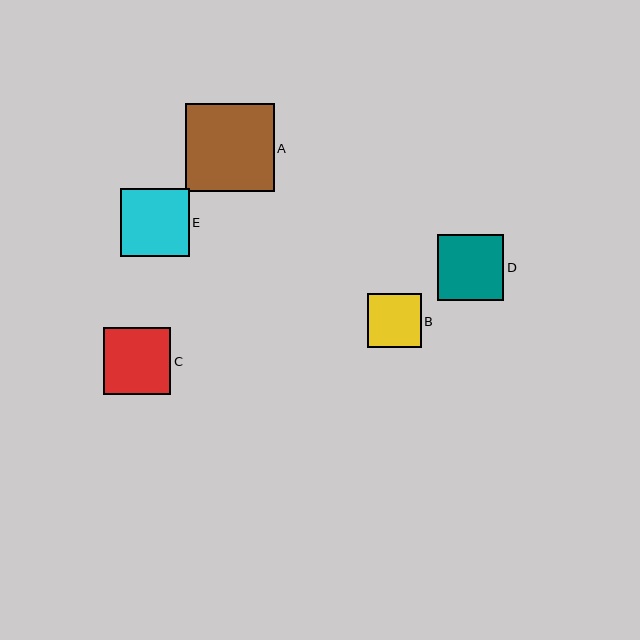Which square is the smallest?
Square B is the smallest with a size of approximately 54 pixels.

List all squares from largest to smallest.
From largest to smallest: A, E, C, D, B.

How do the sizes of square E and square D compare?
Square E and square D are approximately the same size.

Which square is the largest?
Square A is the largest with a size of approximately 89 pixels.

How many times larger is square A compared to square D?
Square A is approximately 1.3 times the size of square D.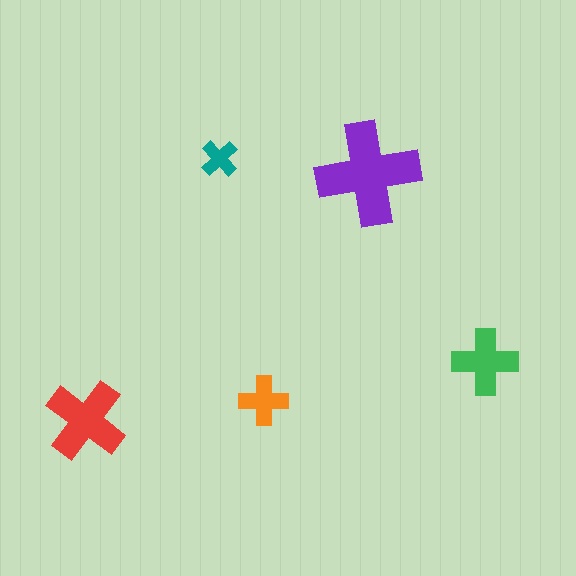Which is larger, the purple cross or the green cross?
The purple one.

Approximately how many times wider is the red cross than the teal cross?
About 2 times wider.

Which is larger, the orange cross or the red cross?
The red one.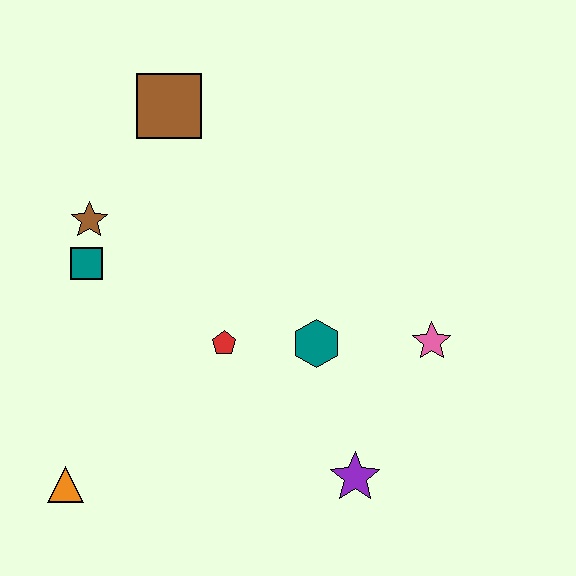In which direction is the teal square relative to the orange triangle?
The teal square is above the orange triangle.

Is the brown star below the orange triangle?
No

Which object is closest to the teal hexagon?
The red pentagon is closest to the teal hexagon.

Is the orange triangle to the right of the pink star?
No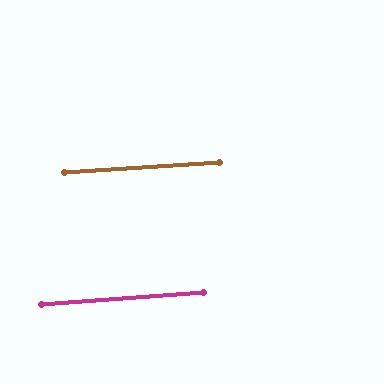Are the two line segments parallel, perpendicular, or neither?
Parallel — their directions differ by only 0.6°.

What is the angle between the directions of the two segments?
Approximately 1 degree.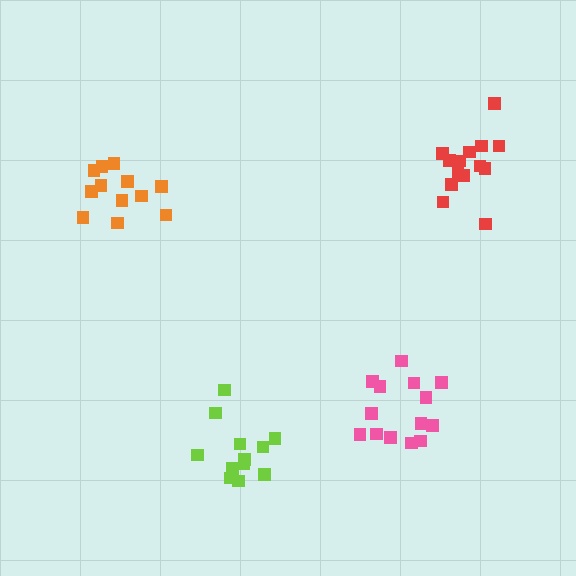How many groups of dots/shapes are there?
There are 4 groups.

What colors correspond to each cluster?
The clusters are colored: red, orange, lime, pink.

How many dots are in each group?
Group 1: 14 dots, Group 2: 12 dots, Group 3: 13 dots, Group 4: 14 dots (53 total).